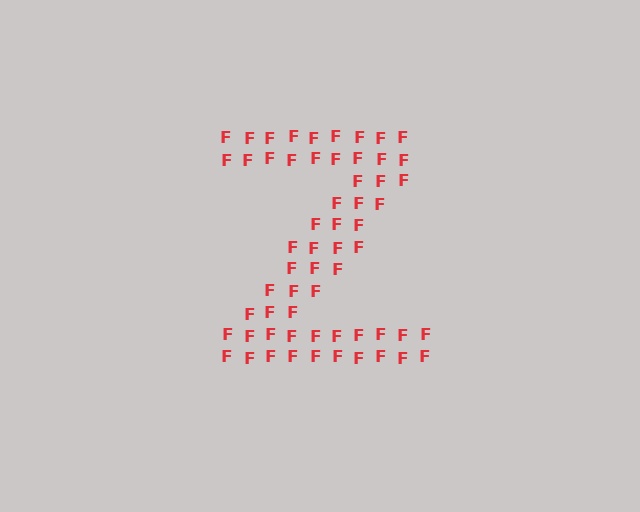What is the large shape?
The large shape is the letter Z.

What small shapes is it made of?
It is made of small letter F's.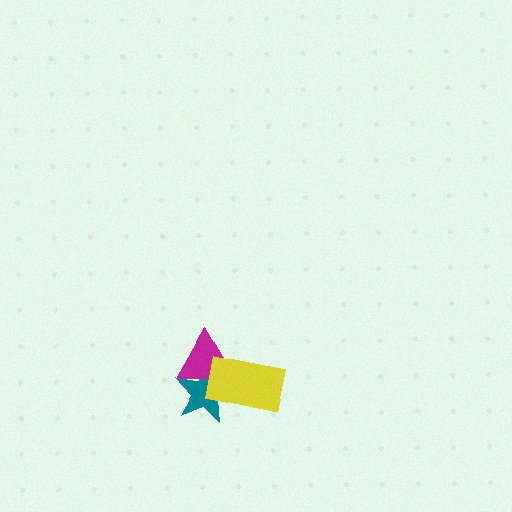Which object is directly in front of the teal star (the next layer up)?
The magenta triangle is directly in front of the teal star.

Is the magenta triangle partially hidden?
Yes, it is partially covered by another shape.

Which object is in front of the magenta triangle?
The yellow rectangle is in front of the magenta triangle.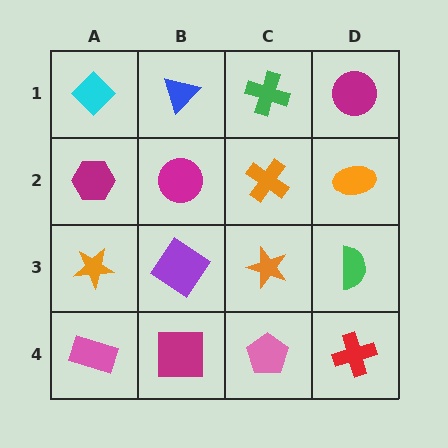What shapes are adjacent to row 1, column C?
An orange cross (row 2, column C), a blue triangle (row 1, column B), a magenta circle (row 1, column D).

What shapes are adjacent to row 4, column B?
A purple diamond (row 3, column B), a pink rectangle (row 4, column A), a pink pentagon (row 4, column C).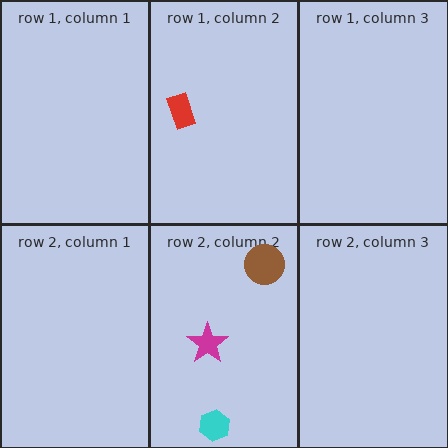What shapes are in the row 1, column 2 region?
The red rectangle.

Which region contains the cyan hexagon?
The row 2, column 2 region.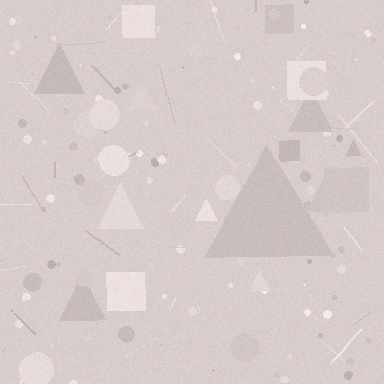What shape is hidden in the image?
A triangle is hidden in the image.